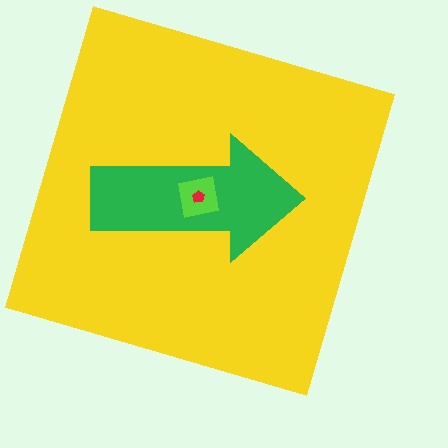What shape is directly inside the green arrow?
The lime square.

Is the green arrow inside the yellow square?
Yes.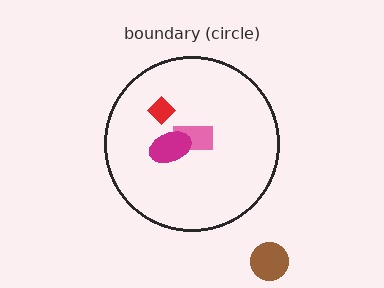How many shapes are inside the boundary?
3 inside, 1 outside.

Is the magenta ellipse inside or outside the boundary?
Inside.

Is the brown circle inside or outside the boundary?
Outside.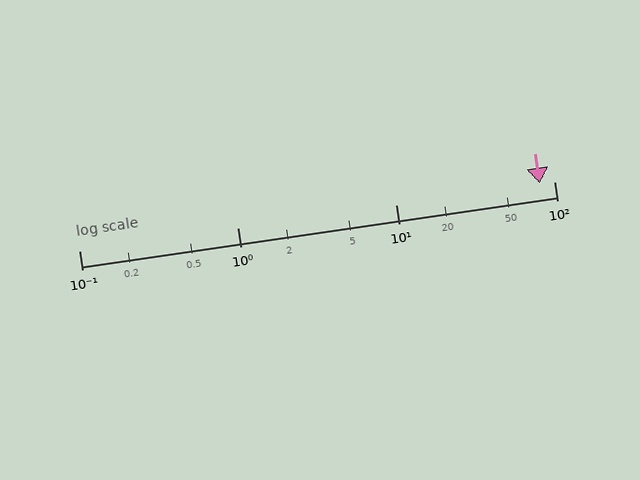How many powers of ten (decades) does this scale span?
The scale spans 3 decades, from 0.1 to 100.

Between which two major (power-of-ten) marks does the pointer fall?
The pointer is between 10 and 100.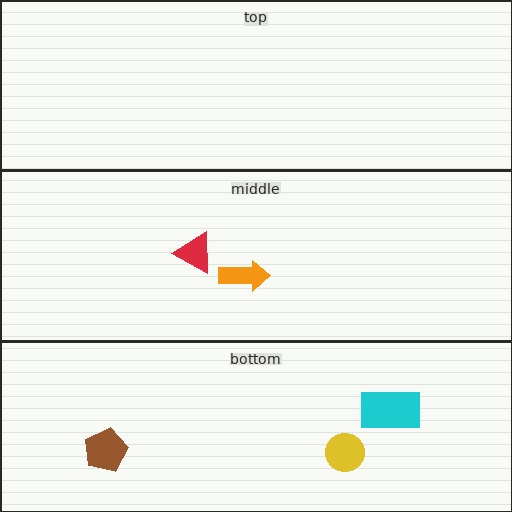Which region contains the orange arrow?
The middle region.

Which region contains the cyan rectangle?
The bottom region.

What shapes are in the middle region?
The orange arrow, the red triangle.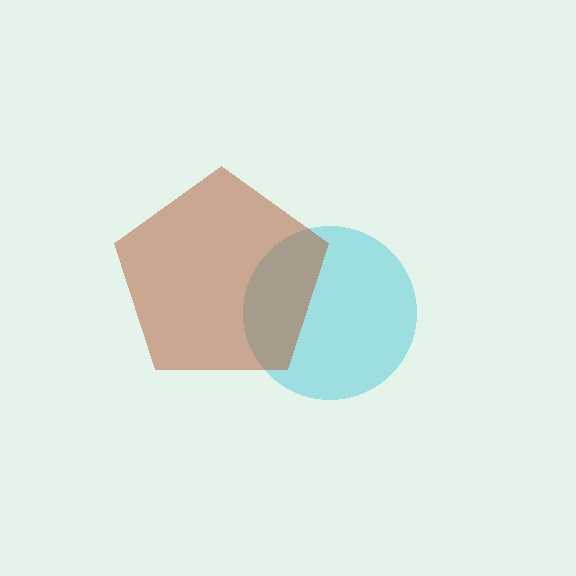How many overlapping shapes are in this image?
There are 2 overlapping shapes in the image.